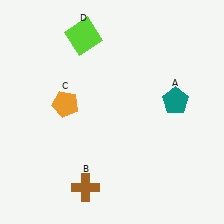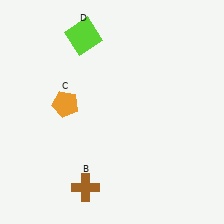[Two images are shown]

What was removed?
The teal pentagon (A) was removed in Image 2.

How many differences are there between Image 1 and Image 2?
There is 1 difference between the two images.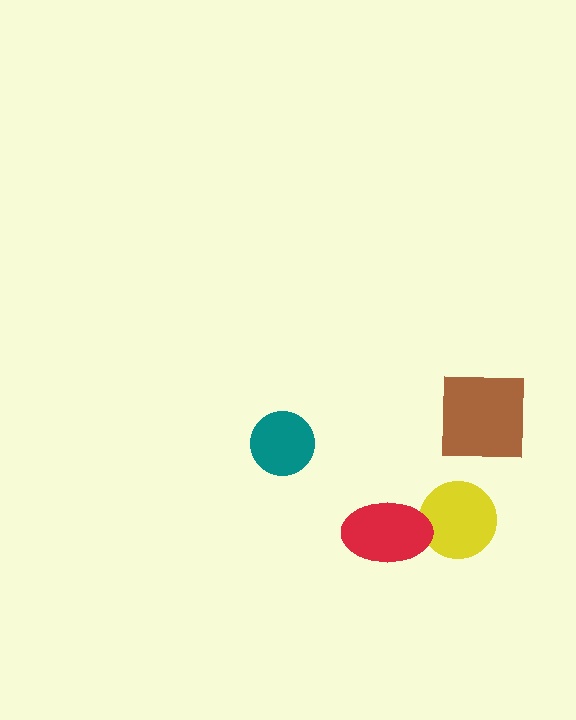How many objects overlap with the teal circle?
0 objects overlap with the teal circle.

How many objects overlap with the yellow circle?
1 object overlaps with the yellow circle.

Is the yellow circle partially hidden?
Yes, it is partially covered by another shape.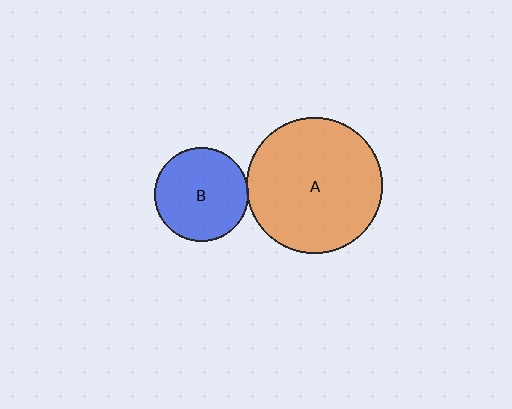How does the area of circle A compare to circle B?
Approximately 2.1 times.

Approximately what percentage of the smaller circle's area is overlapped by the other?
Approximately 5%.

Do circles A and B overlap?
Yes.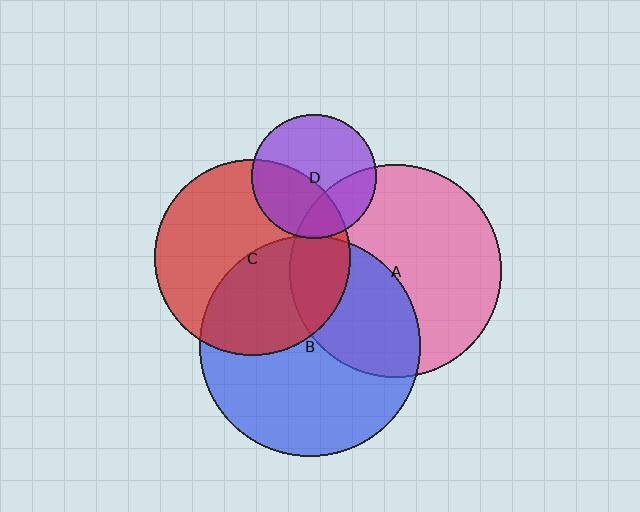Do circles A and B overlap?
Yes.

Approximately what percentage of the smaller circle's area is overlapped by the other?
Approximately 40%.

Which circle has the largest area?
Circle B (blue).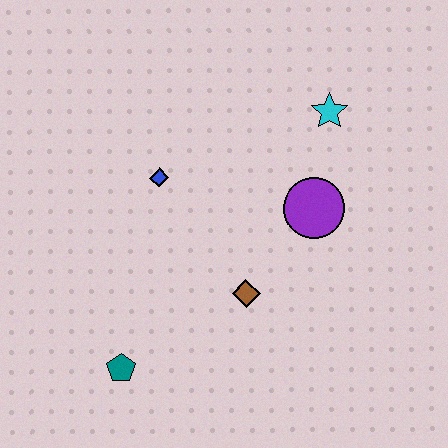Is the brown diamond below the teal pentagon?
No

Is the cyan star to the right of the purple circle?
Yes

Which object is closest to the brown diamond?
The purple circle is closest to the brown diamond.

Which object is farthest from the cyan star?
The teal pentagon is farthest from the cyan star.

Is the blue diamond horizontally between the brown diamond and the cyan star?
No